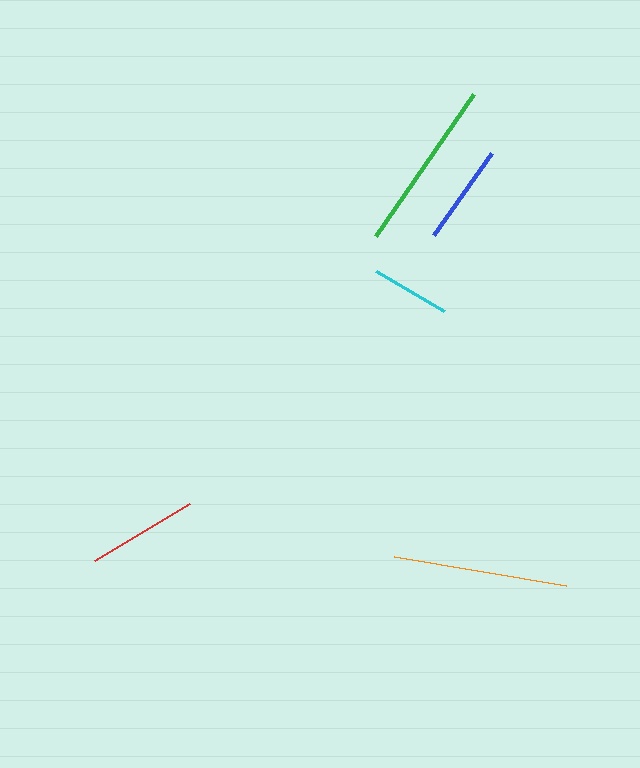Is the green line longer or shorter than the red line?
The green line is longer than the red line.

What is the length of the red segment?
The red segment is approximately 111 pixels long.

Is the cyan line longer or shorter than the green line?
The green line is longer than the cyan line.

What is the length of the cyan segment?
The cyan segment is approximately 78 pixels long.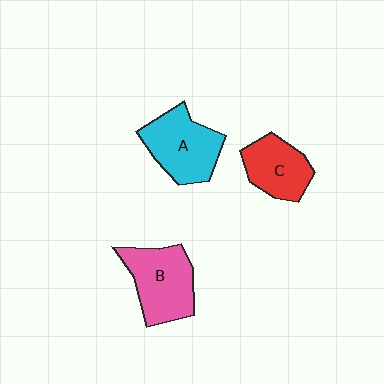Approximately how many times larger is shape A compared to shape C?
Approximately 1.3 times.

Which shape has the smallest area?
Shape C (red).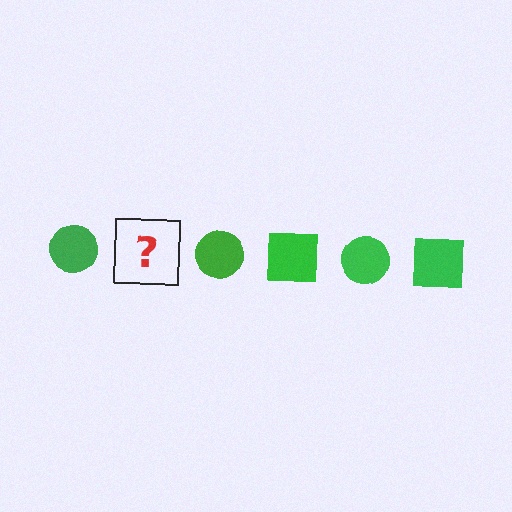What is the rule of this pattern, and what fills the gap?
The rule is that the pattern cycles through circle, square shapes in green. The gap should be filled with a green square.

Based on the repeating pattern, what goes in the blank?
The blank should be a green square.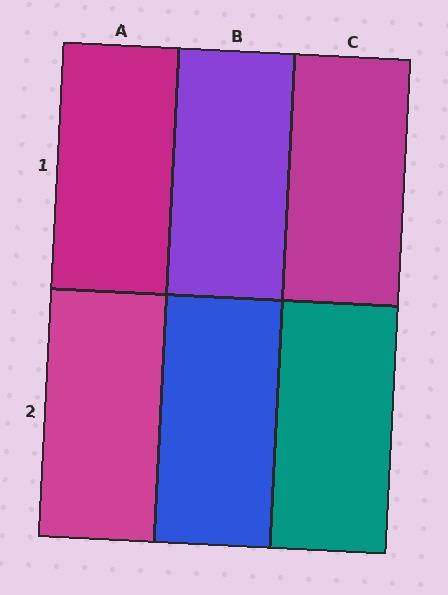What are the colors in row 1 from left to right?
Magenta, purple, magenta.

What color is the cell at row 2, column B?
Blue.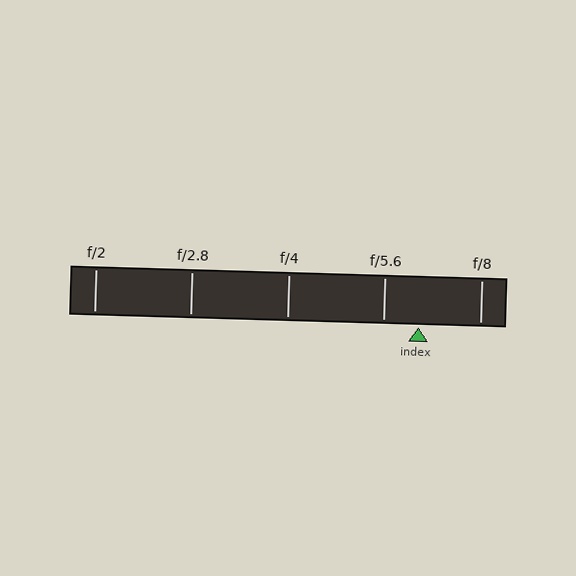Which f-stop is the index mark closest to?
The index mark is closest to f/5.6.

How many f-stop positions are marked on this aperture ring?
There are 5 f-stop positions marked.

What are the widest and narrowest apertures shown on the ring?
The widest aperture shown is f/2 and the narrowest is f/8.